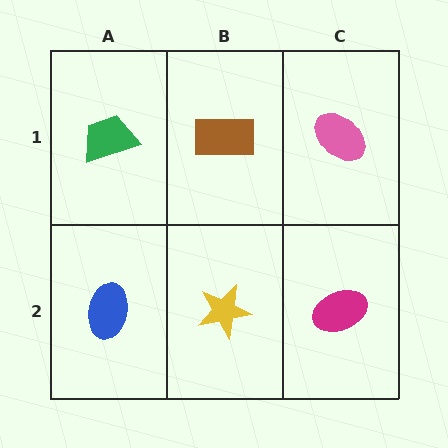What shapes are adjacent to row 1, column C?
A magenta ellipse (row 2, column C), a brown rectangle (row 1, column B).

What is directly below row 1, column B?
A yellow star.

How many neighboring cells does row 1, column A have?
2.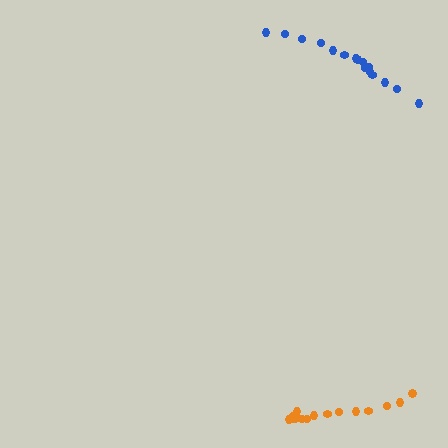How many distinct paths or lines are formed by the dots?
There are 2 distinct paths.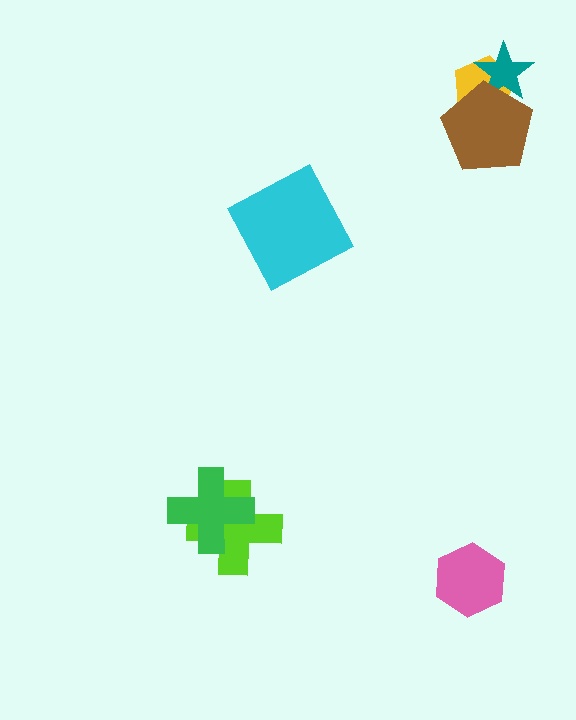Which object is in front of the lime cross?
The green cross is in front of the lime cross.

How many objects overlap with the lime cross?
1 object overlaps with the lime cross.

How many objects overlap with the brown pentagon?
2 objects overlap with the brown pentagon.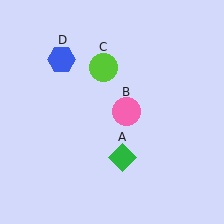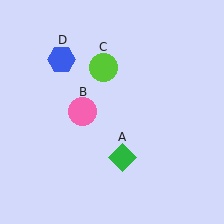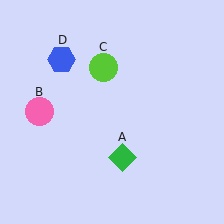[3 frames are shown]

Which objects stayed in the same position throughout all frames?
Green diamond (object A) and lime circle (object C) and blue hexagon (object D) remained stationary.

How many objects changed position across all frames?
1 object changed position: pink circle (object B).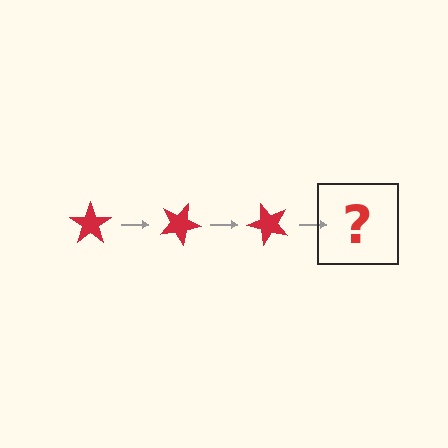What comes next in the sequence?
The next element should be a red star rotated 75 degrees.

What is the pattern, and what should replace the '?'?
The pattern is that the star rotates 25 degrees each step. The '?' should be a red star rotated 75 degrees.